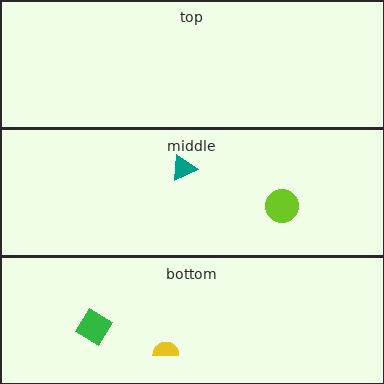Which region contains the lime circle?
The middle region.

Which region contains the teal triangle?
The middle region.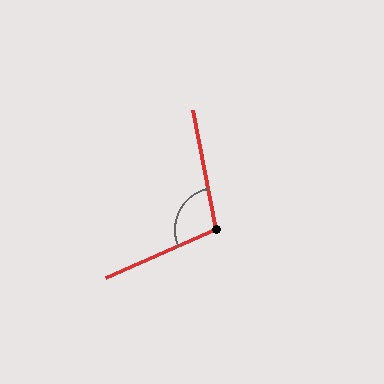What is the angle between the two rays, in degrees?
Approximately 103 degrees.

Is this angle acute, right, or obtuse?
It is obtuse.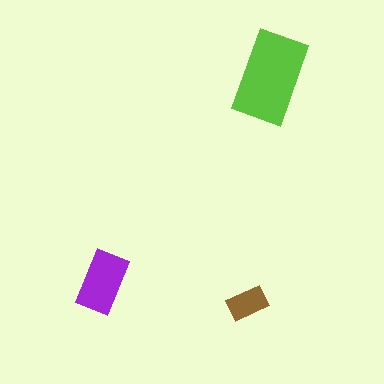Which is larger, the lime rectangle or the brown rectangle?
The lime one.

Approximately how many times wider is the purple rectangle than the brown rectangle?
About 1.5 times wider.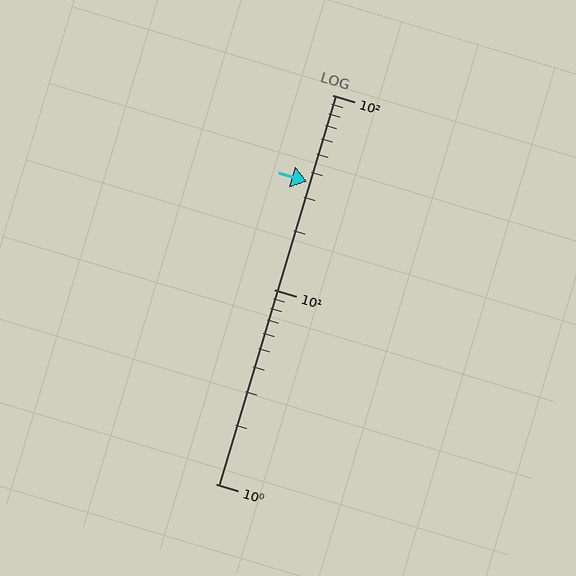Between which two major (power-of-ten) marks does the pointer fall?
The pointer is between 10 and 100.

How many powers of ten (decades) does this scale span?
The scale spans 2 decades, from 1 to 100.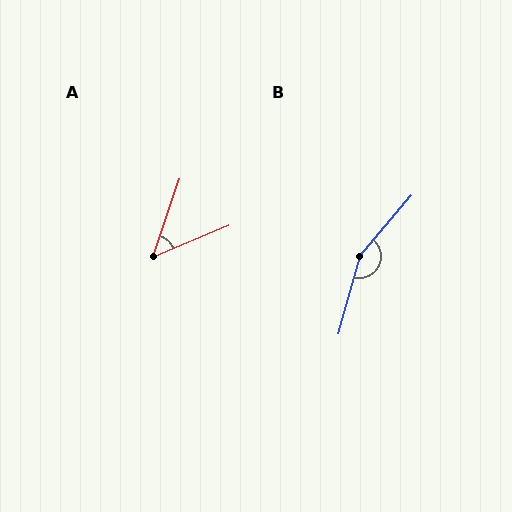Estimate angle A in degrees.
Approximately 49 degrees.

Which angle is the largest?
B, at approximately 155 degrees.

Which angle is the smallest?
A, at approximately 49 degrees.